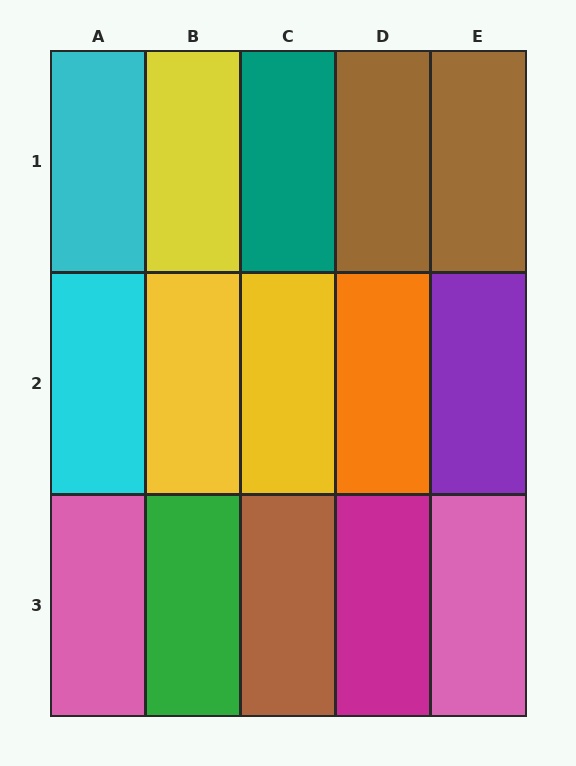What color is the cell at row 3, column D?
Magenta.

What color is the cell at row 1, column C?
Teal.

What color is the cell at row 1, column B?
Yellow.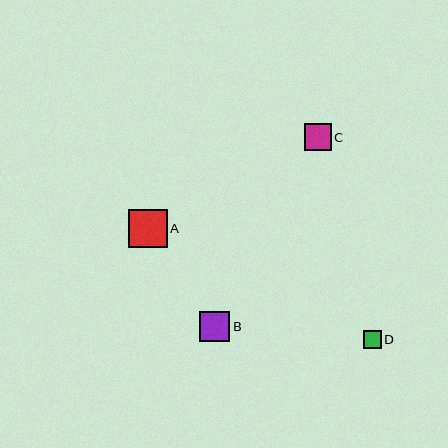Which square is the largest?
Square A is the largest with a size of approximately 39 pixels.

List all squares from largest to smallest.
From largest to smallest: A, B, C, D.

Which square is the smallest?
Square D is the smallest with a size of approximately 18 pixels.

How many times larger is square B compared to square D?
Square B is approximately 1.7 times the size of square D.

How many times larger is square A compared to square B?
Square A is approximately 1.3 times the size of square B.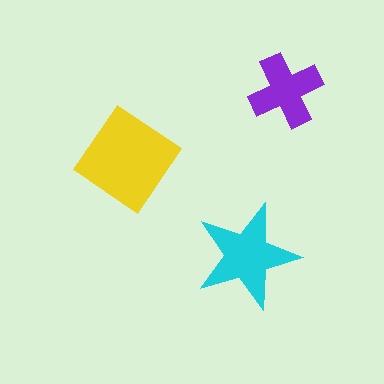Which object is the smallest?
The purple cross.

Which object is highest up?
The purple cross is topmost.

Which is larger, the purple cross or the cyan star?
The cyan star.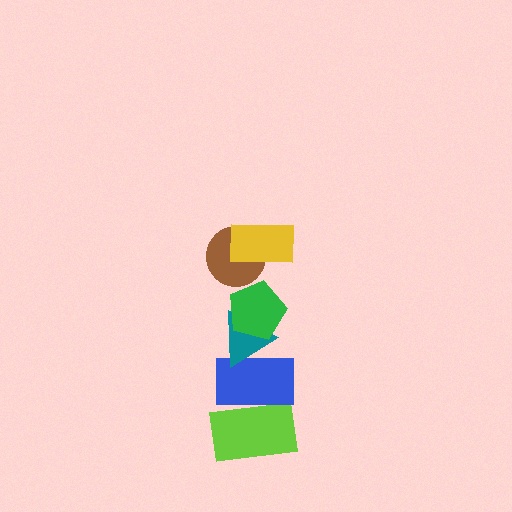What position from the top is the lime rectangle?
The lime rectangle is 6th from the top.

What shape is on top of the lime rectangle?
The blue rectangle is on top of the lime rectangle.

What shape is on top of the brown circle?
The yellow rectangle is on top of the brown circle.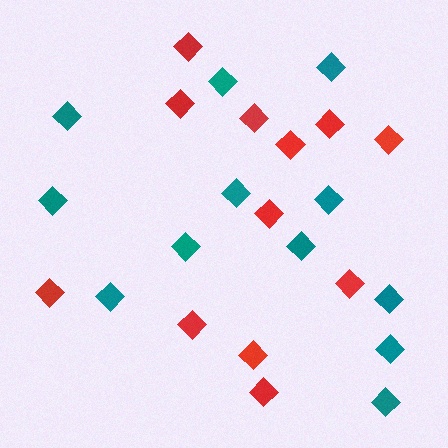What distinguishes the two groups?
There are 2 groups: one group of red diamonds (12) and one group of teal diamonds (12).